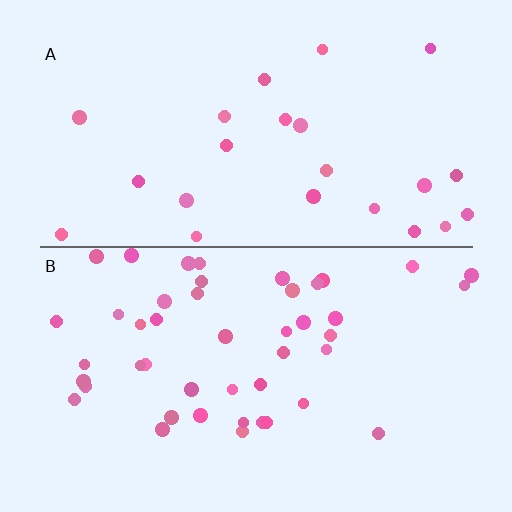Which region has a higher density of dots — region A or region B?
B (the bottom).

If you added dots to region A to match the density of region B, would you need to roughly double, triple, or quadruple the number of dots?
Approximately double.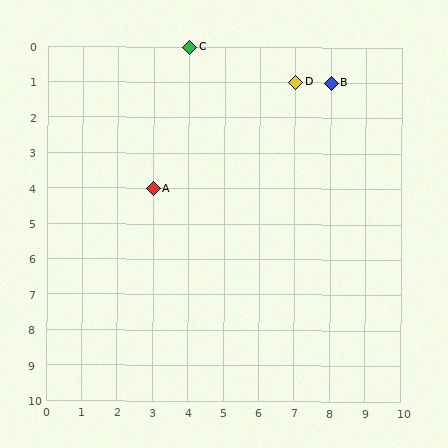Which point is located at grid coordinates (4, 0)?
Point C is at (4, 0).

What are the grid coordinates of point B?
Point B is at grid coordinates (8, 1).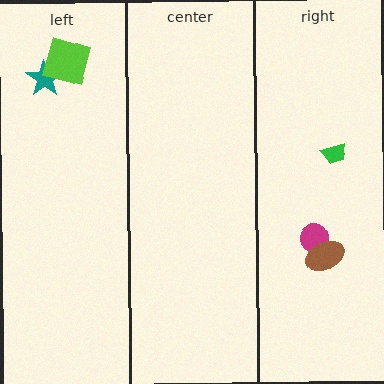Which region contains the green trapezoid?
The right region.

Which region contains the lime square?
The left region.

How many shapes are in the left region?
2.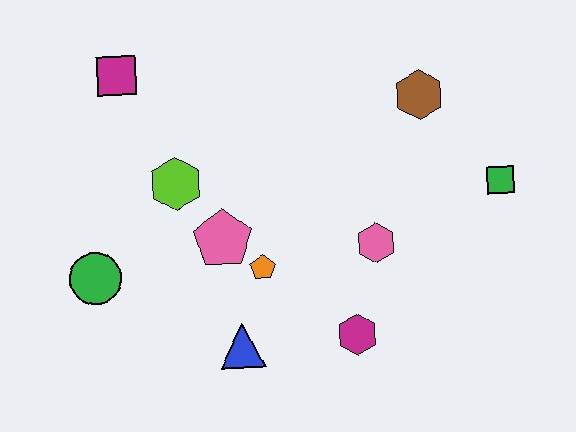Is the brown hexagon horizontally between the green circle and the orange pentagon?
No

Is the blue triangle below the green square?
Yes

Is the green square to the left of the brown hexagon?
No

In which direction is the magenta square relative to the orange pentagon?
The magenta square is above the orange pentagon.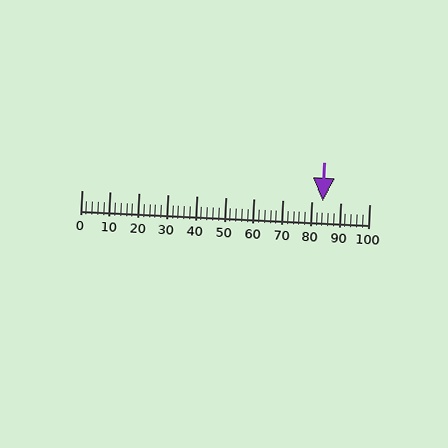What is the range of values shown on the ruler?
The ruler shows values from 0 to 100.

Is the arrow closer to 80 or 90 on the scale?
The arrow is closer to 80.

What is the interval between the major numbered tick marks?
The major tick marks are spaced 10 units apart.